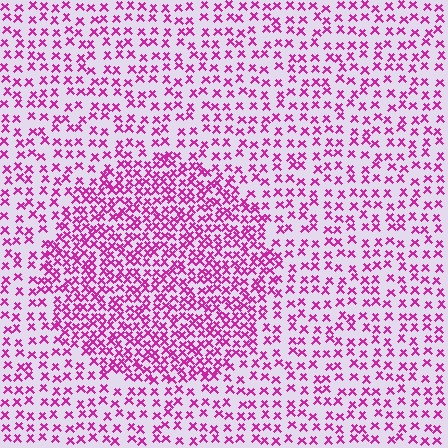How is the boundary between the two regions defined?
The boundary is defined by a change in element density (approximately 1.9x ratio). All elements are the same color, size, and shape.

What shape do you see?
I see a circle.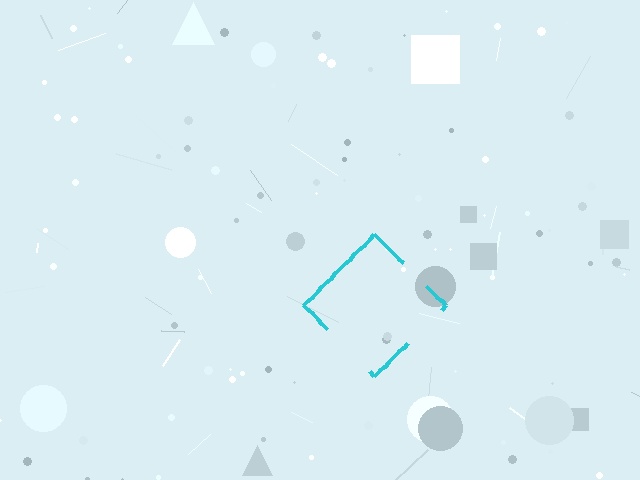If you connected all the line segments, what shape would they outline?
They would outline a diamond.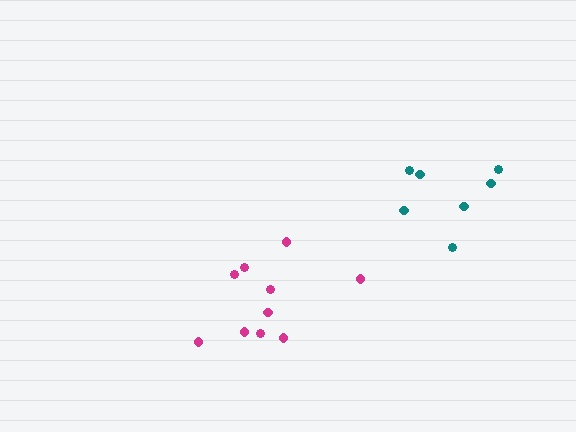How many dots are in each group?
Group 1: 10 dots, Group 2: 7 dots (17 total).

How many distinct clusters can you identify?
There are 2 distinct clusters.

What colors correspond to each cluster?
The clusters are colored: magenta, teal.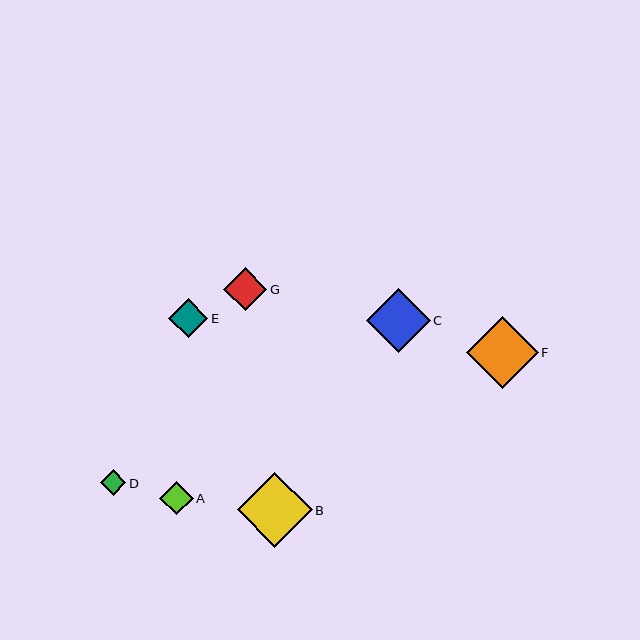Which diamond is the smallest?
Diamond D is the smallest with a size of approximately 25 pixels.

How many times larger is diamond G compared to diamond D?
Diamond G is approximately 1.7 times the size of diamond D.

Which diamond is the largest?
Diamond B is the largest with a size of approximately 75 pixels.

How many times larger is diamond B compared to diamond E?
Diamond B is approximately 1.9 times the size of diamond E.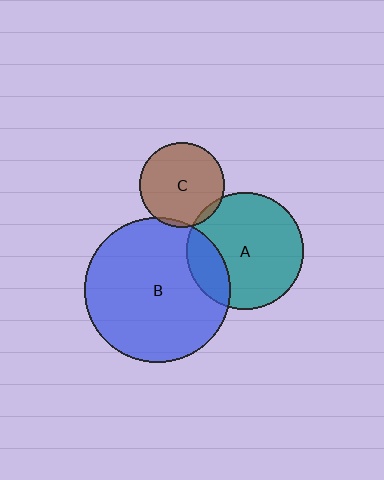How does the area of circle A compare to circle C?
Approximately 1.9 times.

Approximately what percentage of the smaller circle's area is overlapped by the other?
Approximately 5%.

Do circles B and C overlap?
Yes.